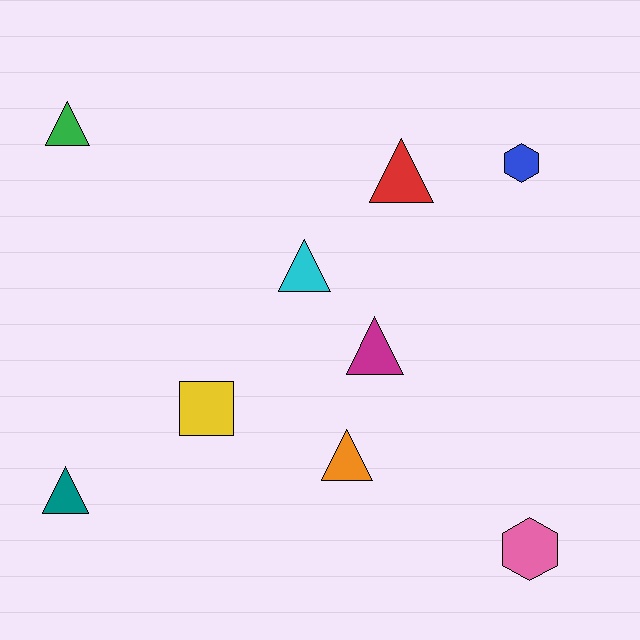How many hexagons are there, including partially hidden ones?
There are 2 hexagons.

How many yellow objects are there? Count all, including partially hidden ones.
There is 1 yellow object.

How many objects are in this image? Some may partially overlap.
There are 9 objects.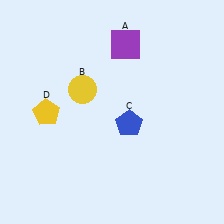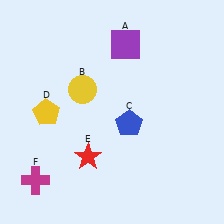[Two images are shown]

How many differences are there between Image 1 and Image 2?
There are 2 differences between the two images.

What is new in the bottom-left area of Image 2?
A magenta cross (F) was added in the bottom-left area of Image 2.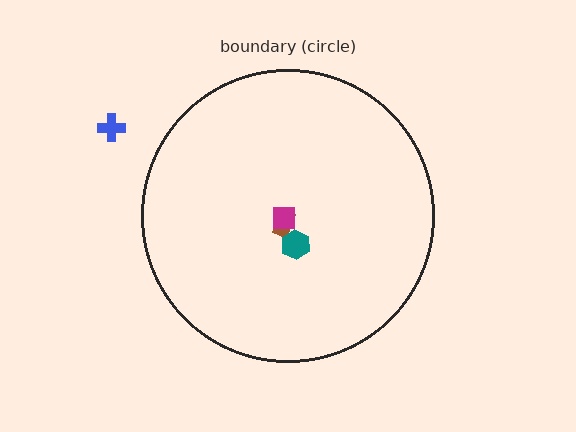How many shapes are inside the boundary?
3 inside, 1 outside.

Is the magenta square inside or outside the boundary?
Inside.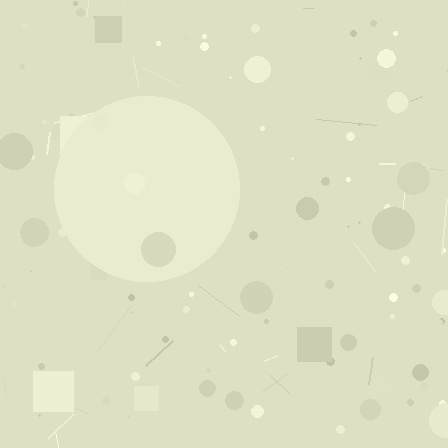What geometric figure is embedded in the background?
A circle is embedded in the background.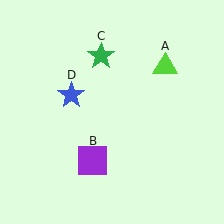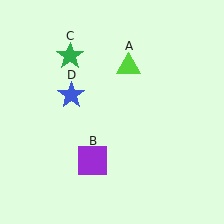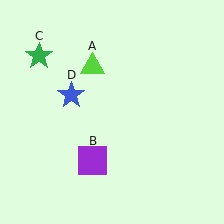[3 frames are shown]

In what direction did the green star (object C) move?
The green star (object C) moved left.